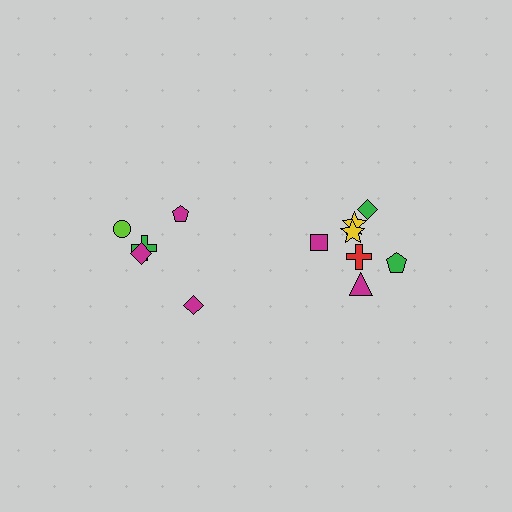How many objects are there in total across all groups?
There are 12 objects.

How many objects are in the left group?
There are 5 objects.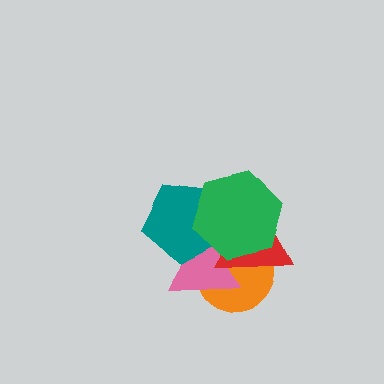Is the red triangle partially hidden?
Yes, it is partially covered by another shape.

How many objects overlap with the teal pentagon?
4 objects overlap with the teal pentagon.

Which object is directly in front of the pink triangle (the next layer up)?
The red triangle is directly in front of the pink triangle.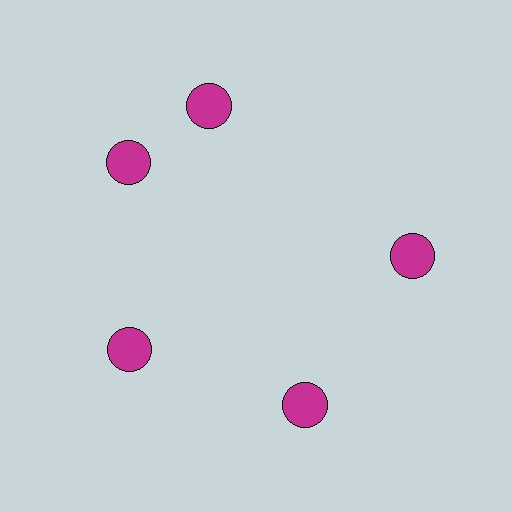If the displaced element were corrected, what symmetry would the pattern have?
It would have 5-fold rotational symmetry — the pattern would map onto itself every 72 degrees.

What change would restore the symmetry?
The symmetry would be restored by rotating it back into even spacing with its neighbors so that all 5 circles sit at equal angles and equal distance from the center.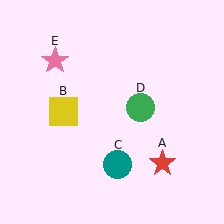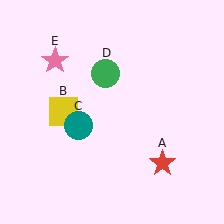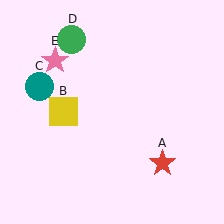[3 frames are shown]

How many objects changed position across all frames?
2 objects changed position: teal circle (object C), green circle (object D).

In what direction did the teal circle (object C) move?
The teal circle (object C) moved up and to the left.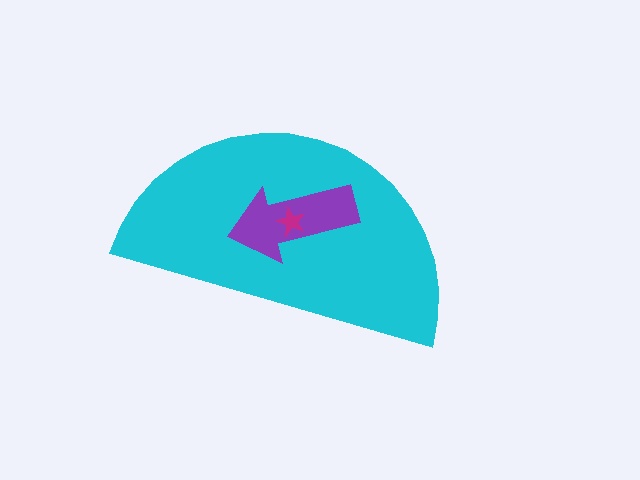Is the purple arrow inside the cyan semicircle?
Yes.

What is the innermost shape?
The magenta star.